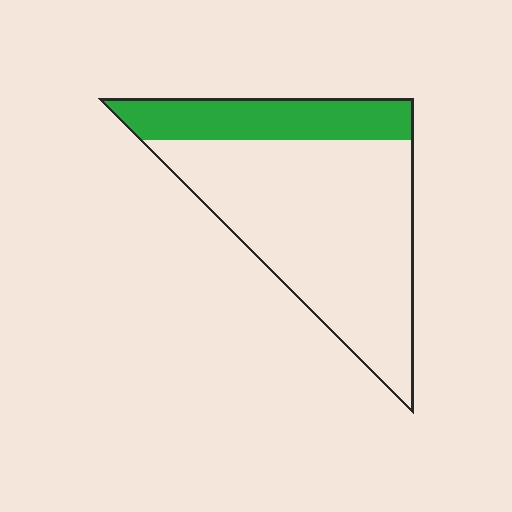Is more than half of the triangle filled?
No.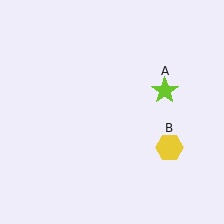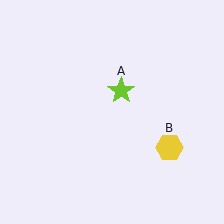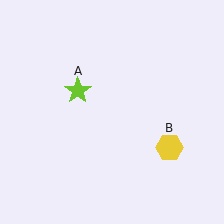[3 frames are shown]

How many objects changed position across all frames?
1 object changed position: lime star (object A).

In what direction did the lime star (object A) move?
The lime star (object A) moved left.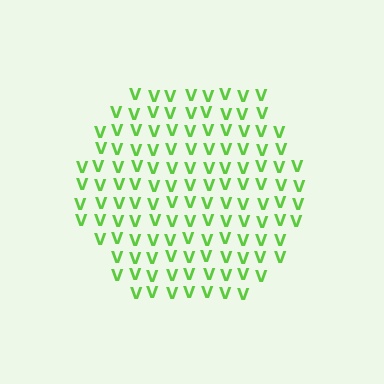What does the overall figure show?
The overall figure shows a hexagon.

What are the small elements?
The small elements are letter V's.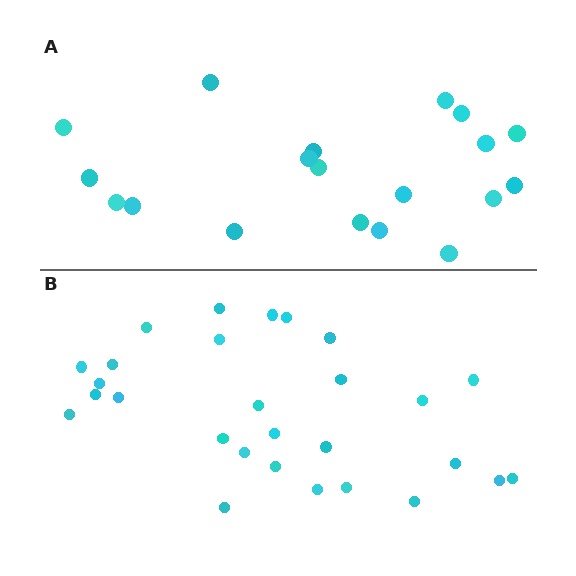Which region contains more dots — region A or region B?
Region B (the bottom region) has more dots.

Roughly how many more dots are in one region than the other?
Region B has roughly 8 or so more dots than region A.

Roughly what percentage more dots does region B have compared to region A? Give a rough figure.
About 45% more.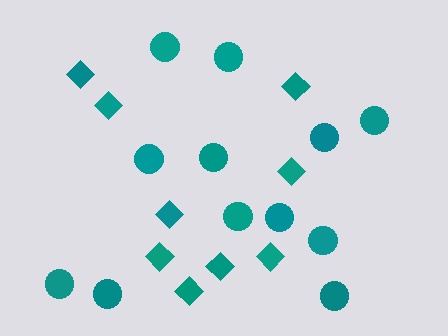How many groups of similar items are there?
There are 2 groups: one group of circles (12) and one group of diamonds (9).